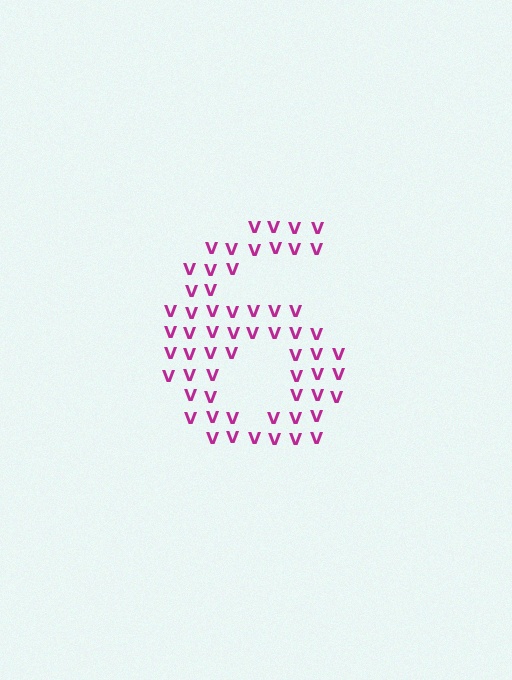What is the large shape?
The large shape is the digit 6.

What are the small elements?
The small elements are letter V's.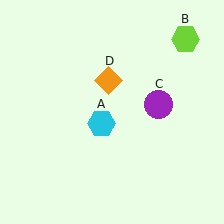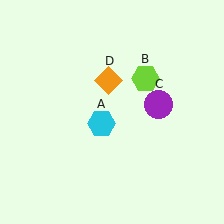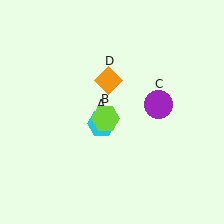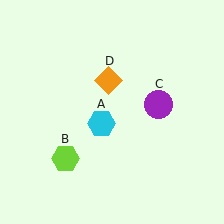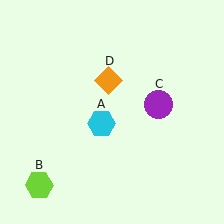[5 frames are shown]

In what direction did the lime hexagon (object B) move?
The lime hexagon (object B) moved down and to the left.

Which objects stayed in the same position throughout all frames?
Cyan hexagon (object A) and purple circle (object C) and orange diamond (object D) remained stationary.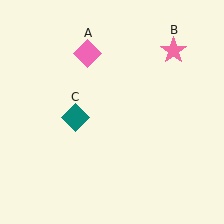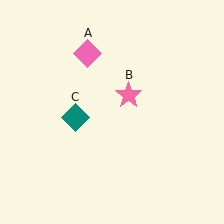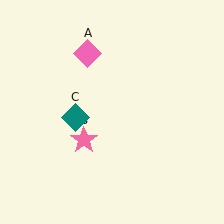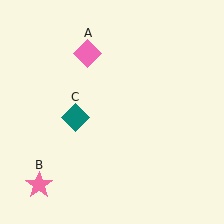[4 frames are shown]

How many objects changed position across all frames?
1 object changed position: pink star (object B).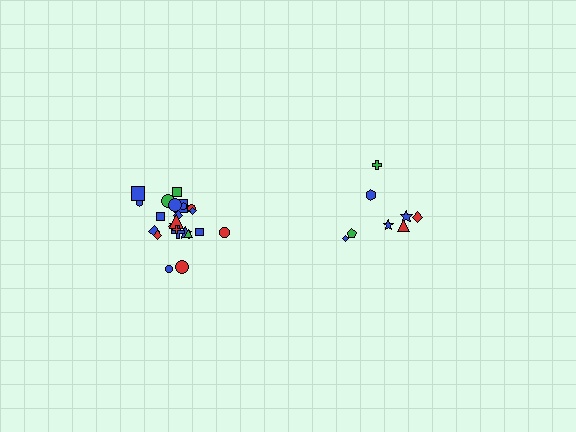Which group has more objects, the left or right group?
The left group.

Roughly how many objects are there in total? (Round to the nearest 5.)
Roughly 35 objects in total.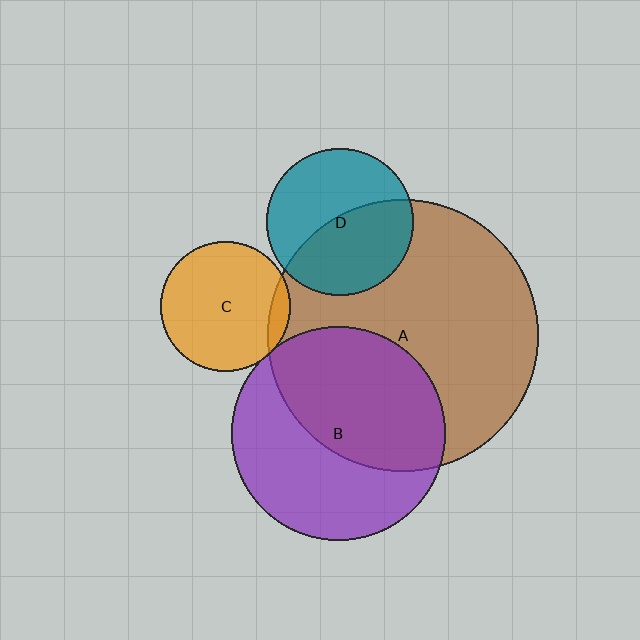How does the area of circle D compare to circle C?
Approximately 1.3 times.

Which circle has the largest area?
Circle A (brown).